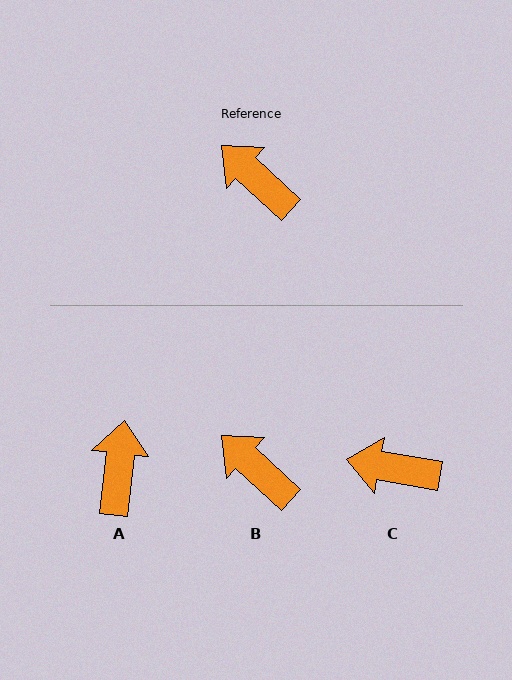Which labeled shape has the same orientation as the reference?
B.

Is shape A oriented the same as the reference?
No, it is off by about 54 degrees.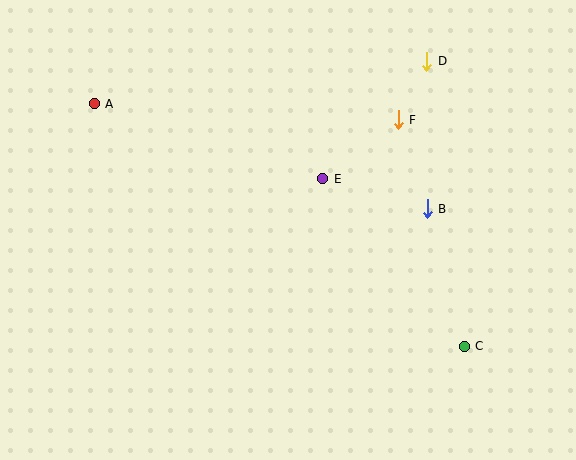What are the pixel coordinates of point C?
Point C is at (464, 346).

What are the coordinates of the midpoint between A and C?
The midpoint between A and C is at (279, 225).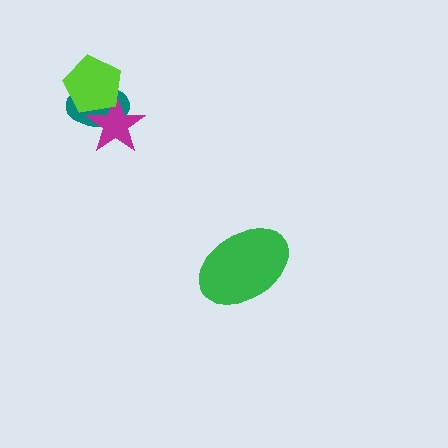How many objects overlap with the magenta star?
2 objects overlap with the magenta star.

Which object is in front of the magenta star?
The lime pentagon is in front of the magenta star.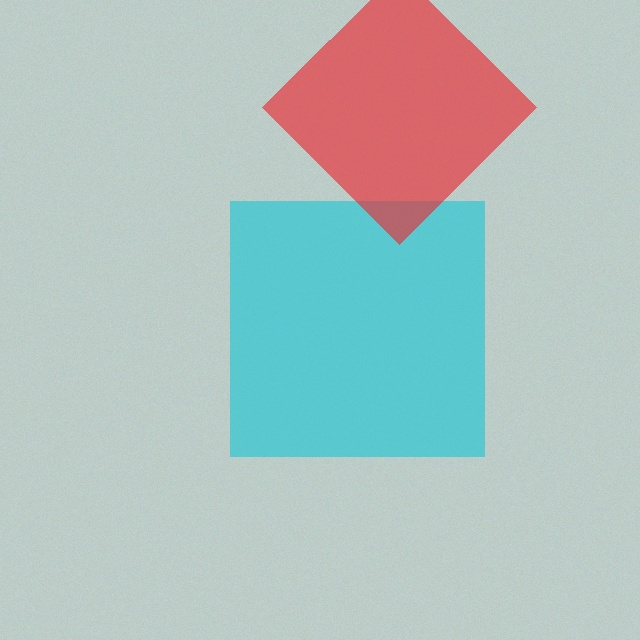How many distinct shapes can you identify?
There are 2 distinct shapes: a cyan square, a red diamond.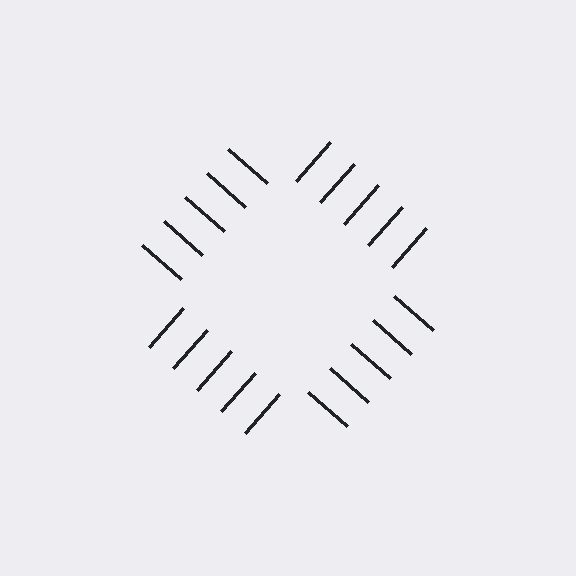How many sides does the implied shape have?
4 sides — the line-ends trace a square.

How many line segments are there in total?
20 — 5 along each of the 4 edges.